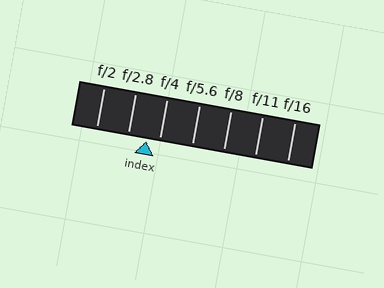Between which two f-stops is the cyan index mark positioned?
The index mark is between f/2.8 and f/4.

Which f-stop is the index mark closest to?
The index mark is closest to f/4.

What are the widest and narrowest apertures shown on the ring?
The widest aperture shown is f/2 and the narrowest is f/16.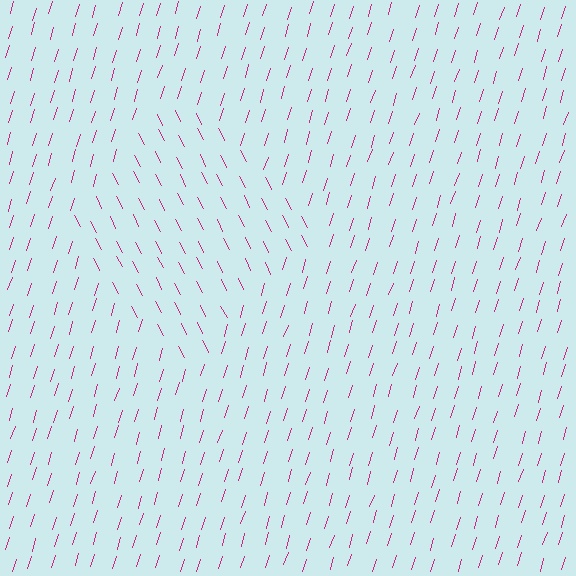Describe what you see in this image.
The image is filled with small magenta line segments. A diamond region in the image has lines oriented differently from the surrounding lines, creating a visible texture boundary.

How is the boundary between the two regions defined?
The boundary is defined purely by a change in line orientation (approximately 45 degrees difference). All lines are the same color and thickness.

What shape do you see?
I see a diamond.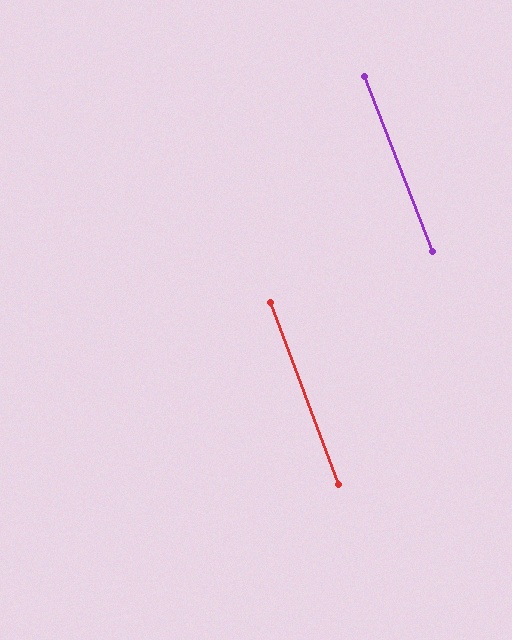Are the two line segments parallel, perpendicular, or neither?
Parallel — their directions differ by only 0.8°.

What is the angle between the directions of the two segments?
Approximately 1 degree.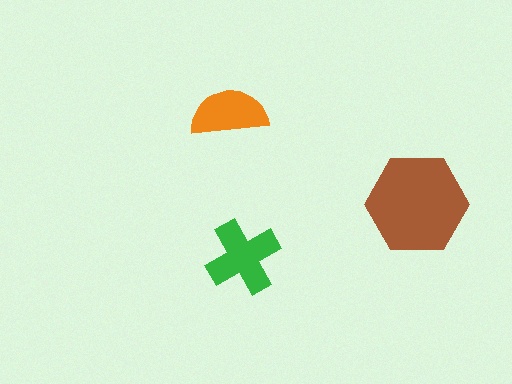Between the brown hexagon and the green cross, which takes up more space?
The brown hexagon.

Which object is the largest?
The brown hexagon.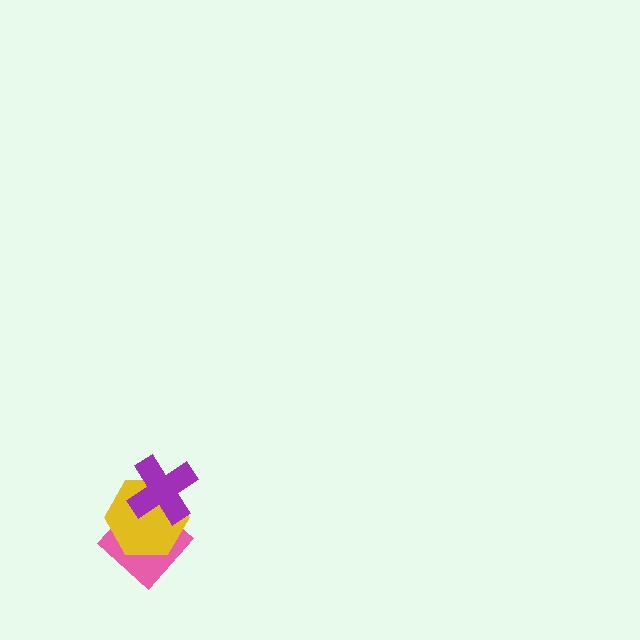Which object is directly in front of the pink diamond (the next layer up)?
The yellow hexagon is directly in front of the pink diamond.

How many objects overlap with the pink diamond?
2 objects overlap with the pink diamond.